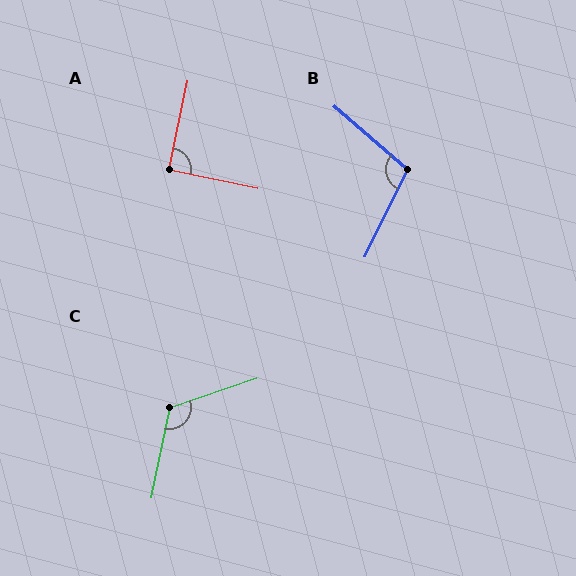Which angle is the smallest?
A, at approximately 90 degrees.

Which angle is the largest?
C, at approximately 120 degrees.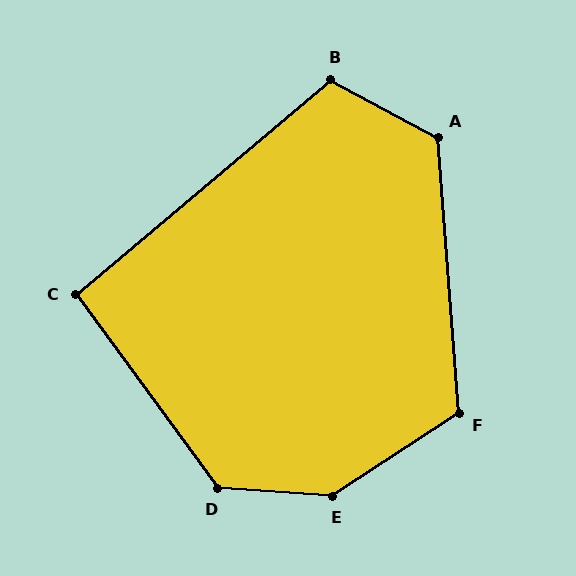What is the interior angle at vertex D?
Approximately 130 degrees (obtuse).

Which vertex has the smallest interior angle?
C, at approximately 94 degrees.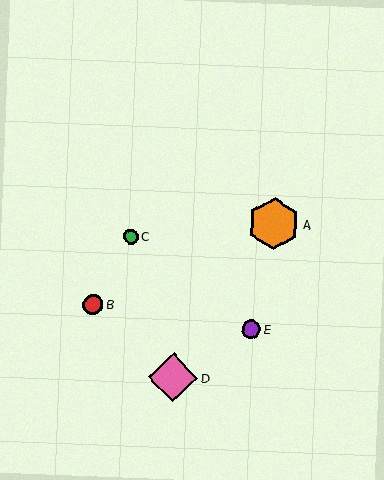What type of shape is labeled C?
Shape C is a green circle.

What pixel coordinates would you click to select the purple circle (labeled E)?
Click at (251, 330) to select the purple circle E.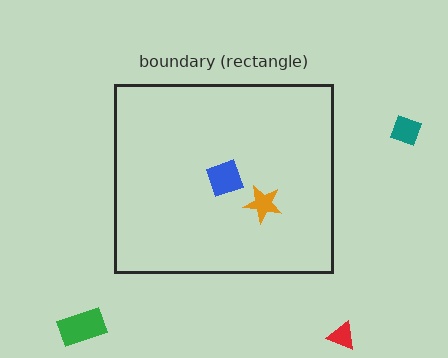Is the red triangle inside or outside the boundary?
Outside.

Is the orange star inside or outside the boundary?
Inside.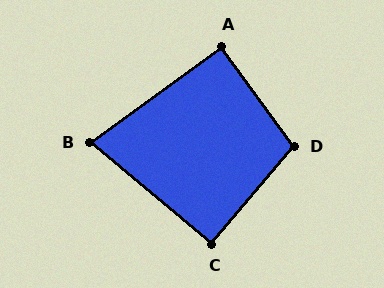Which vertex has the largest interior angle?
D, at approximately 104 degrees.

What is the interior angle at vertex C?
Approximately 90 degrees (approximately right).